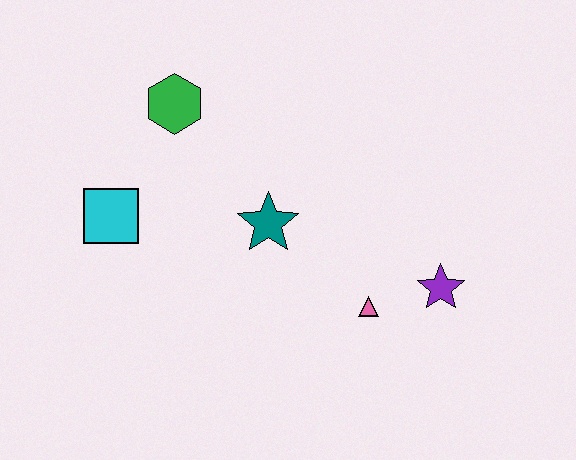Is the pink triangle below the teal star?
Yes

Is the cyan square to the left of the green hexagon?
Yes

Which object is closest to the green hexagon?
The cyan square is closest to the green hexagon.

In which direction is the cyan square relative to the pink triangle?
The cyan square is to the left of the pink triangle.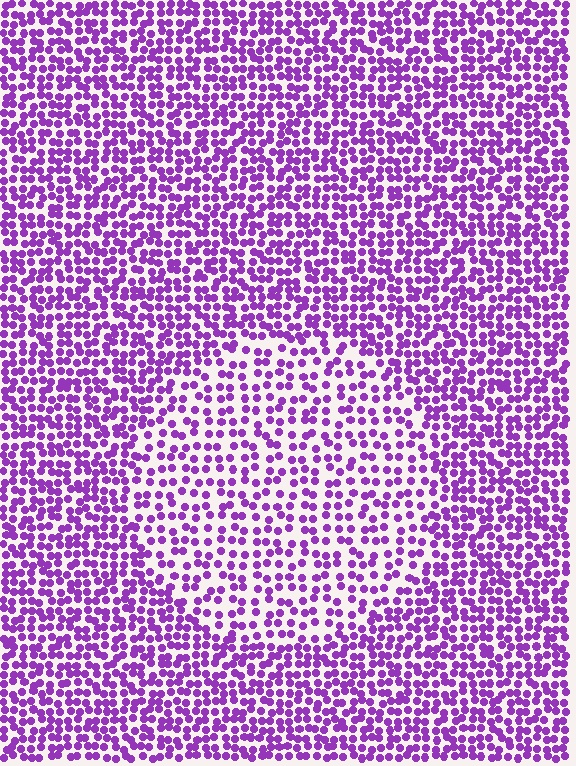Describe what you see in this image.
The image contains small purple elements arranged at two different densities. A circle-shaped region is visible where the elements are less densely packed than the surrounding area.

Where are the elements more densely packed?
The elements are more densely packed outside the circle boundary.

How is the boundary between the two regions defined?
The boundary is defined by a change in element density (approximately 1.7x ratio). All elements are the same color, size, and shape.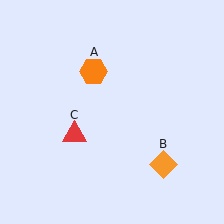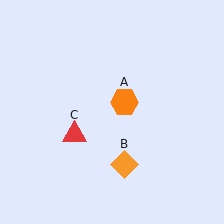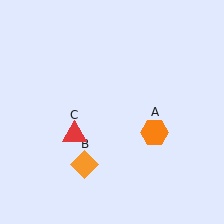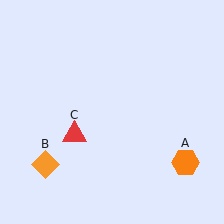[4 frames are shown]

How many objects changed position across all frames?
2 objects changed position: orange hexagon (object A), orange diamond (object B).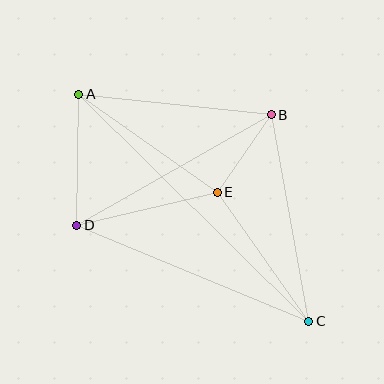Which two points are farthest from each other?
Points A and C are farthest from each other.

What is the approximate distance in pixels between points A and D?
The distance between A and D is approximately 131 pixels.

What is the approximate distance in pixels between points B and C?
The distance between B and C is approximately 210 pixels.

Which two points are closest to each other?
Points B and E are closest to each other.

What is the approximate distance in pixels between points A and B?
The distance between A and B is approximately 193 pixels.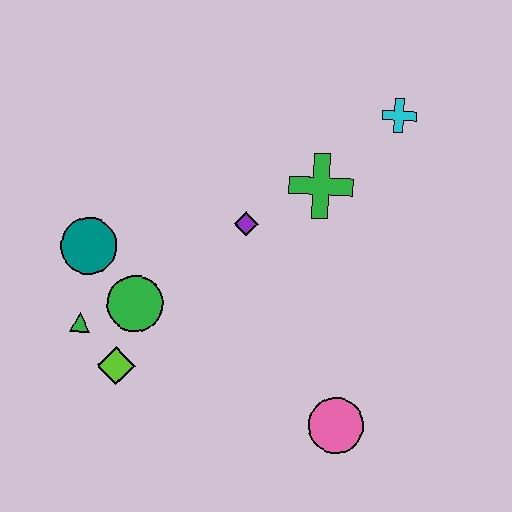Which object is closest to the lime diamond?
The green triangle is closest to the lime diamond.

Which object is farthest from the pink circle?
The cyan cross is farthest from the pink circle.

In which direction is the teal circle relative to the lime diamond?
The teal circle is above the lime diamond.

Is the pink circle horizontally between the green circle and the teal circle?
No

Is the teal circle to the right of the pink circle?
No